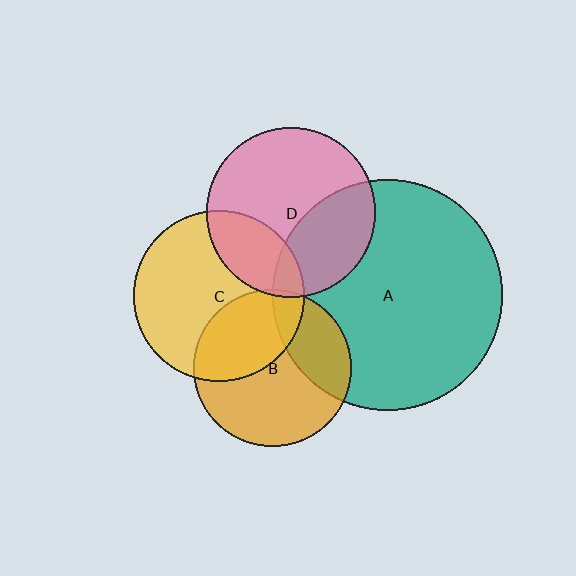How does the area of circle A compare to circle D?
Approximately 1.9 times.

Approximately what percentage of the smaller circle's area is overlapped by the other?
Approximately 25%.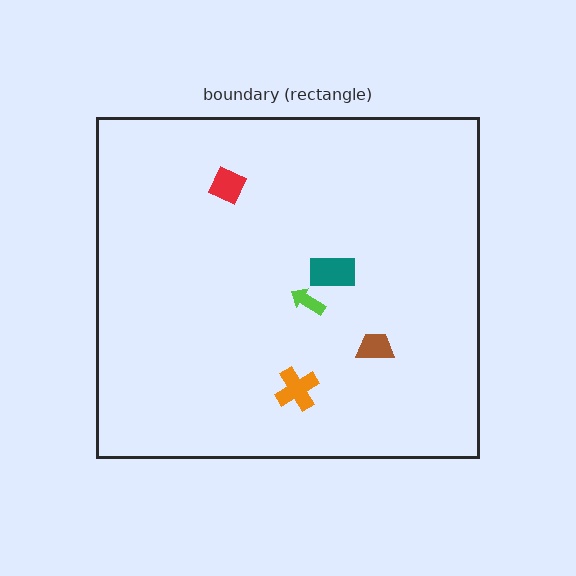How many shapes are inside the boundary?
5 inside, 0 outside.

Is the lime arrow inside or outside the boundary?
Inside.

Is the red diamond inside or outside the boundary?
Inside.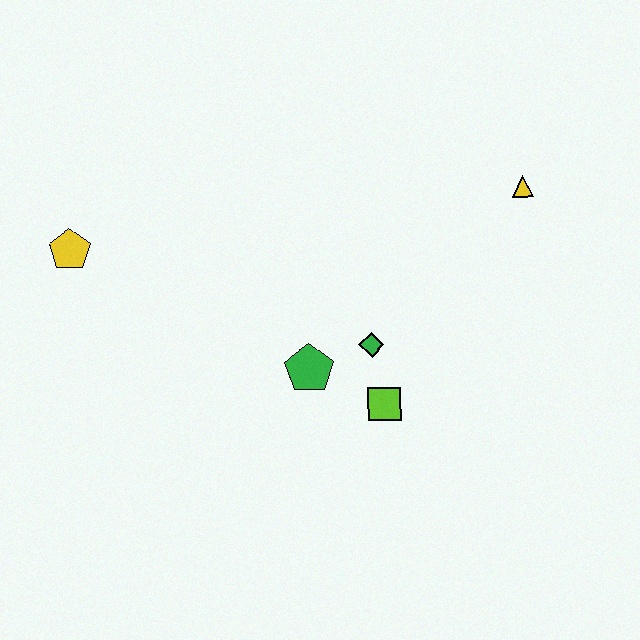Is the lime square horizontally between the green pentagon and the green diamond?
No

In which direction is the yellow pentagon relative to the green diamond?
The yellow pentagon is to the left of the green diamond.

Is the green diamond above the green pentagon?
Yes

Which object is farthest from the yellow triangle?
The yellow pentagon is farthest from the yellow triangle.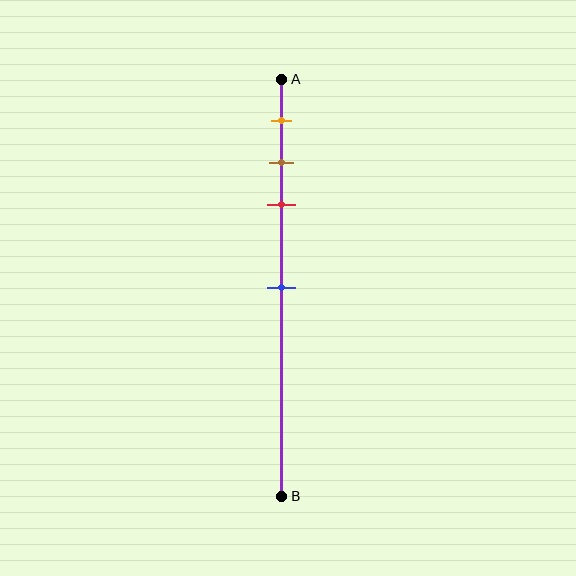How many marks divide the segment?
There are 4 marks dividing the segment.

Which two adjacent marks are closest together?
The brown and red marks are the closest adjacent pair.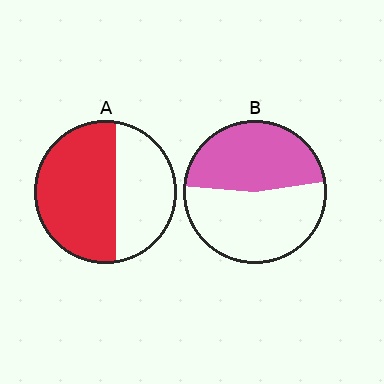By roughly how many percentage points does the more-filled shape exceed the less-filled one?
By roughly 15 percentage points (A over B).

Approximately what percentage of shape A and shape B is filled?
A is approximately 60% and B is approximately 45%.